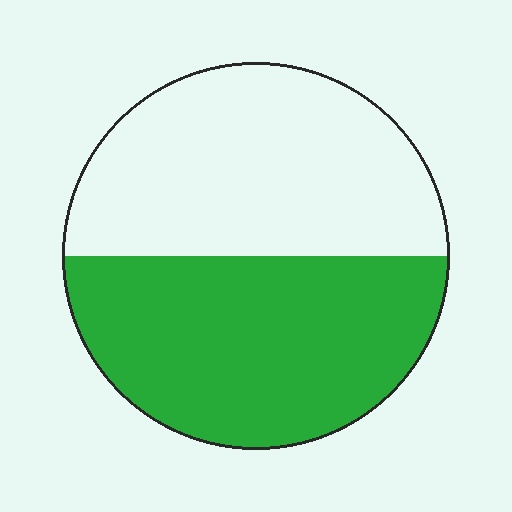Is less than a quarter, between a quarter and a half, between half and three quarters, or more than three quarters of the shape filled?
Between half and three quarters.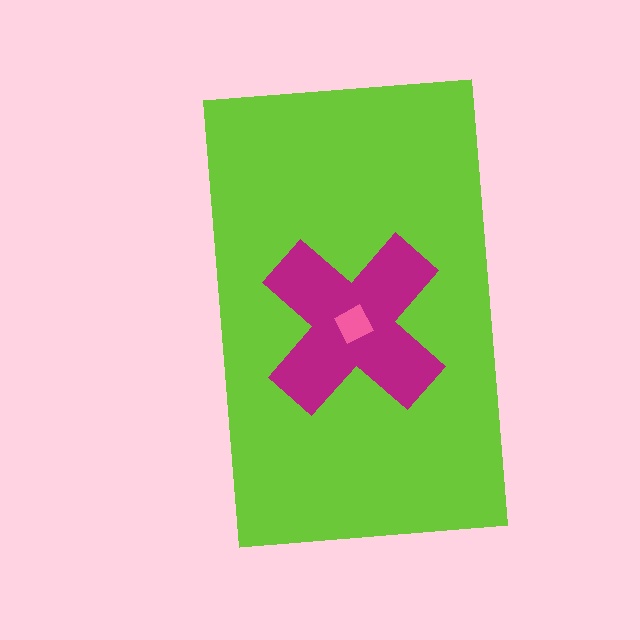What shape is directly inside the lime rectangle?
The magenta cross.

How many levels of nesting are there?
3.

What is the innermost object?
The pink square.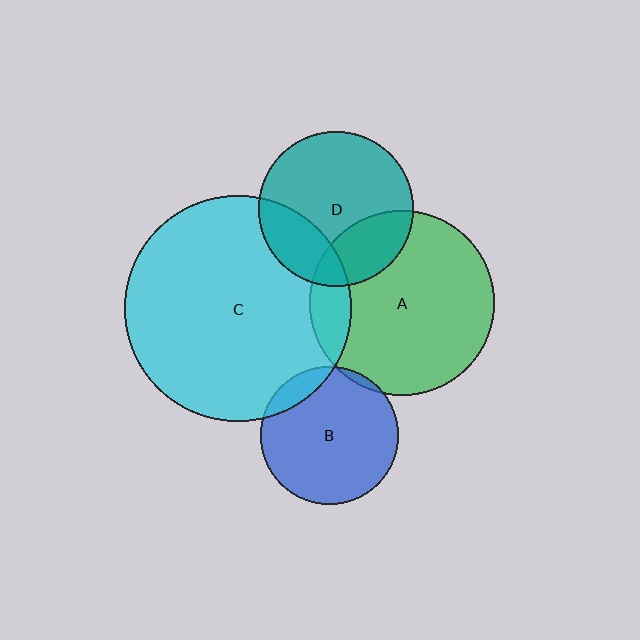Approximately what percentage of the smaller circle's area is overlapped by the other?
Approximately 15%.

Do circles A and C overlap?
Yes.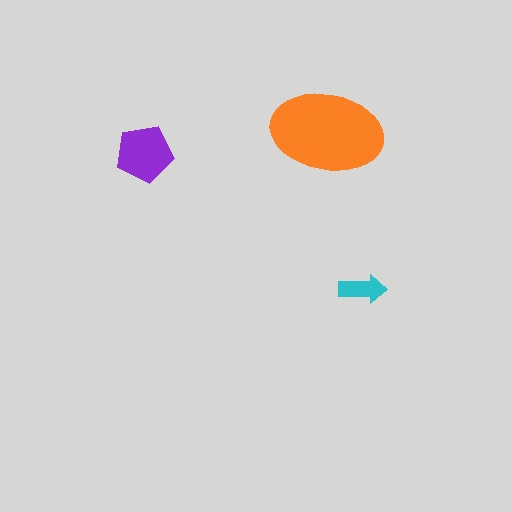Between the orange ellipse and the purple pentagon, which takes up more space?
The orange ellipse.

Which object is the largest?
The orange ellipse.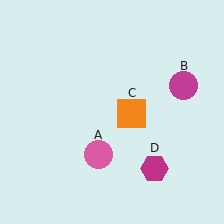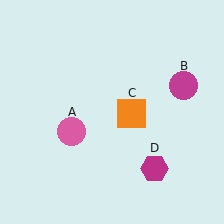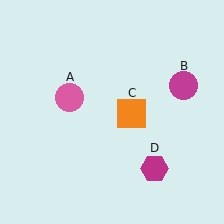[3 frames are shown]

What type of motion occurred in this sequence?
The pink circle (object A) rotated clockwise around the center of the scene.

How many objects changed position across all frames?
1 object changed position: pink circle (object A).